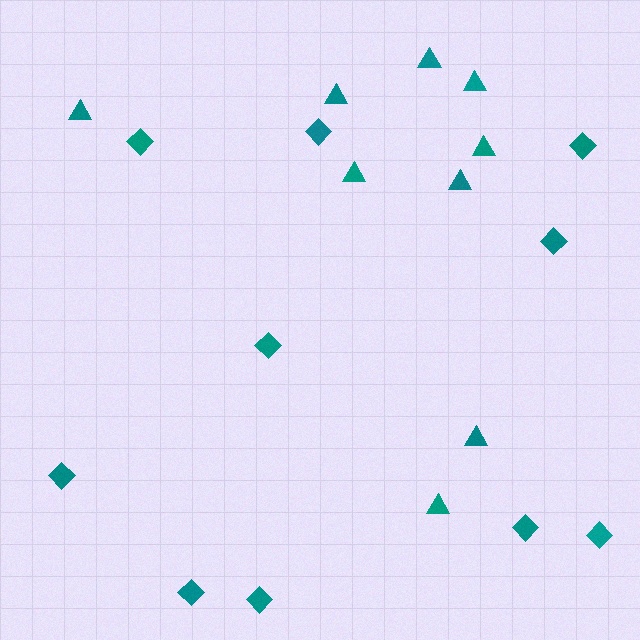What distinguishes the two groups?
There are 2 groups: one group of diamonds (10) and one group of triangles (9).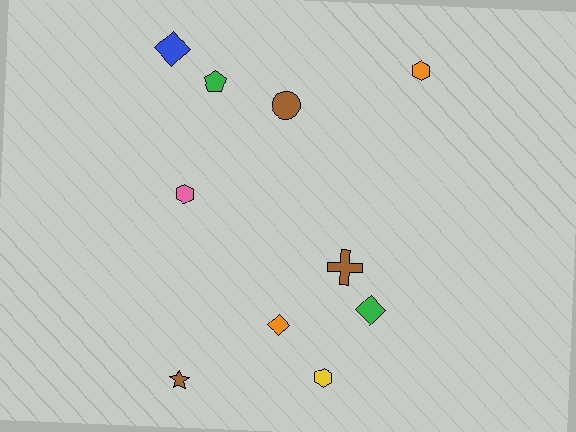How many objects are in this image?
There are 10 objects.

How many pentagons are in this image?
There is 1 pentagon.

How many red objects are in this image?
There are no red objects.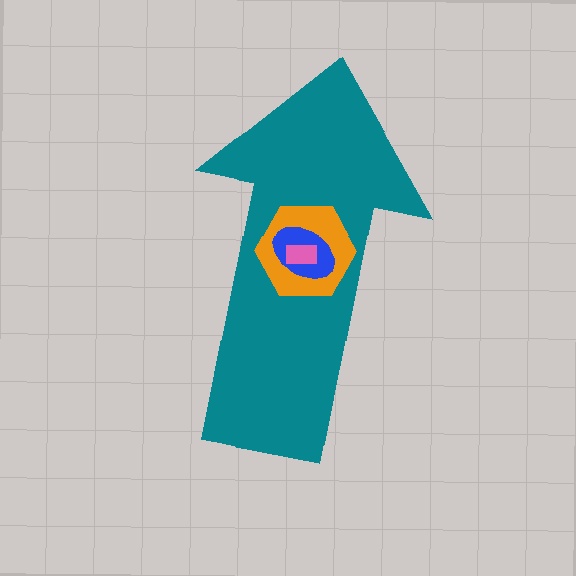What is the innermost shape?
The pink rectangle.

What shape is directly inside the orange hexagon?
The blue ellipse.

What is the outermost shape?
The teal arrow.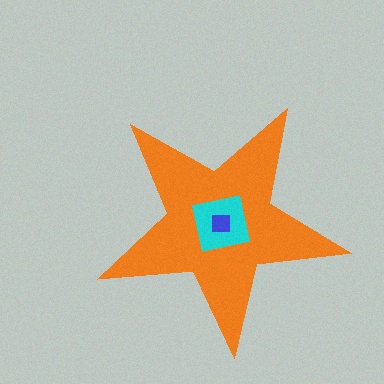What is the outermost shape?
The orange star.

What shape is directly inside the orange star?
The cyan square.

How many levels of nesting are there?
3.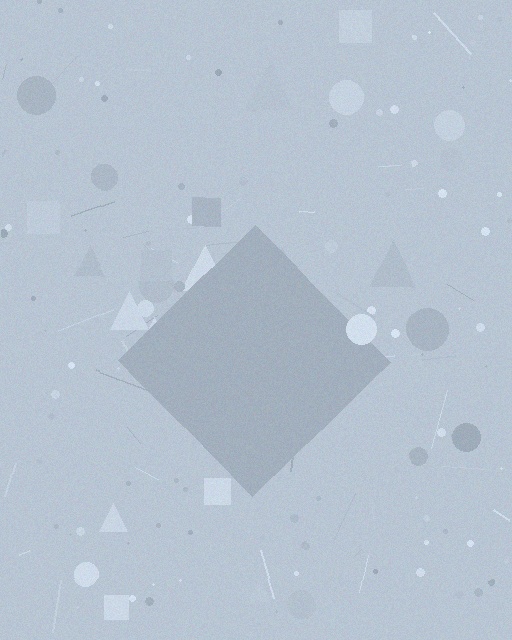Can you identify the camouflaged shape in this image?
The camouflaged shape is a diamond.